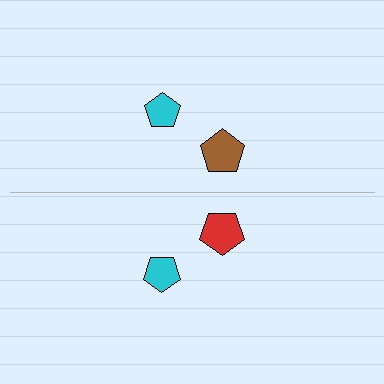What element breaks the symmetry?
The red pentagon on the bottom side breaks the symmetry — its mirror counterpart is brown.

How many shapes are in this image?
There are 4 shapes in this image.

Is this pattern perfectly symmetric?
No, the pattern is not perfectly symmetric. The red pentagon on the bottom side breaks the symmetry — its mirror counterpart is brown.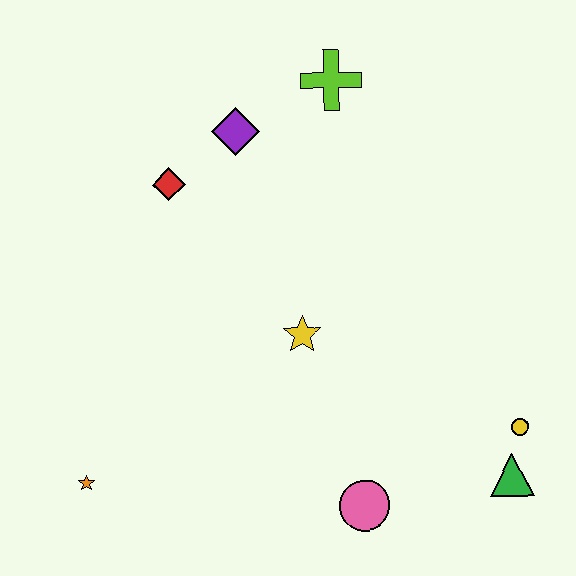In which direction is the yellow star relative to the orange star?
The yellow star is to the right of the orange star.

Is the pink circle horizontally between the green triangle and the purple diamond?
Yes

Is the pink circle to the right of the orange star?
Yes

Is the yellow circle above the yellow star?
No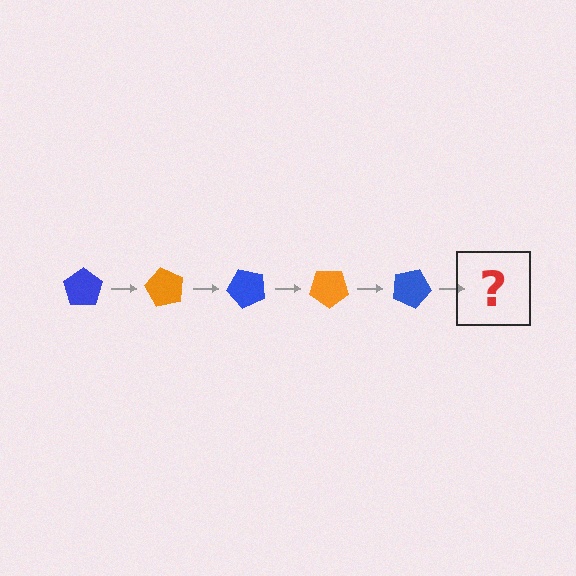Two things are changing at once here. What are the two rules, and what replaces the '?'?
The two rules are that it rotates 60 degrees each step and the color cycles through blue and orange. The '?' should be an orange pentagon, rotated 300 degrees from the start.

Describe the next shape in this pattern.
It should be an orange pentagon, rotated 300 degrees from the start.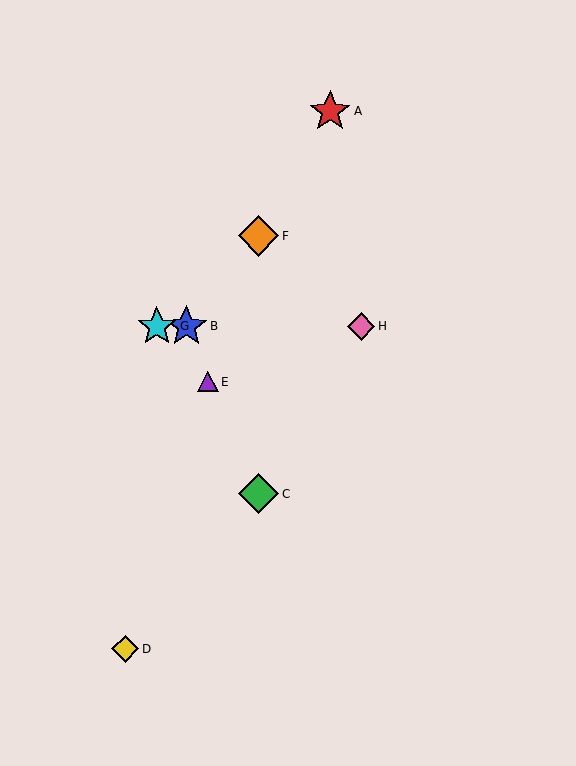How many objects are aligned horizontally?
3 objects (B, G, H) are aligned horizontally.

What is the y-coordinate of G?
Object G is at y≈326.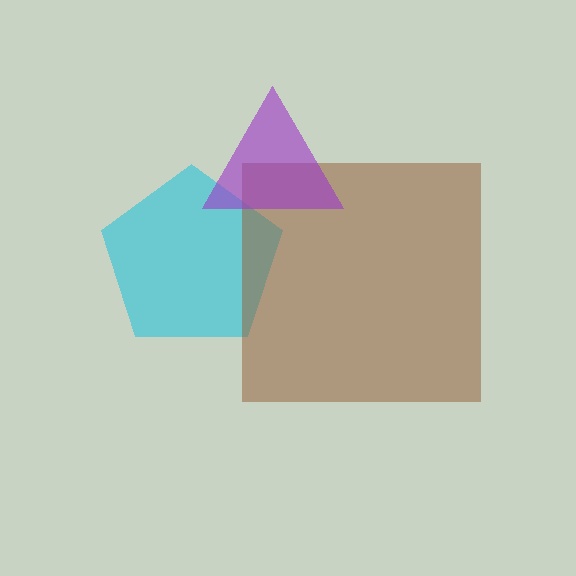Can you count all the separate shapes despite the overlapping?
Yes, there are 3 separate shapes.